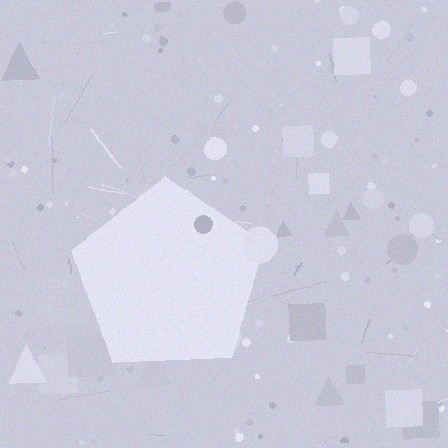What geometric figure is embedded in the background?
A pentagon is embedded in the background.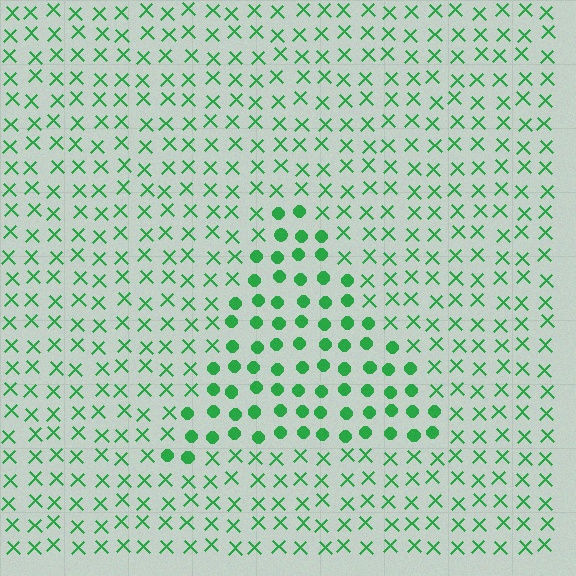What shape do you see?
I see a triangle.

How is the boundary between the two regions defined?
The boundary is defined by a change in element shape: circles inside vs. X marks outside. All elements share the same color and spacing.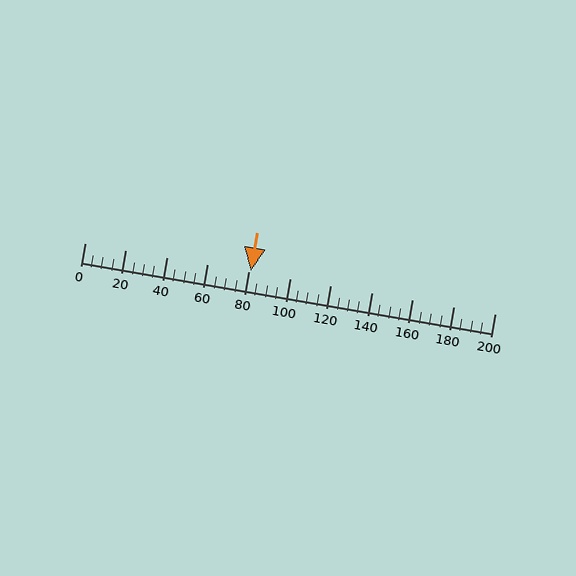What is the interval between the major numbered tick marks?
The major tick marks are spaced 20 units apart.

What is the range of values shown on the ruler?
The ruler shows values from 0 to 200.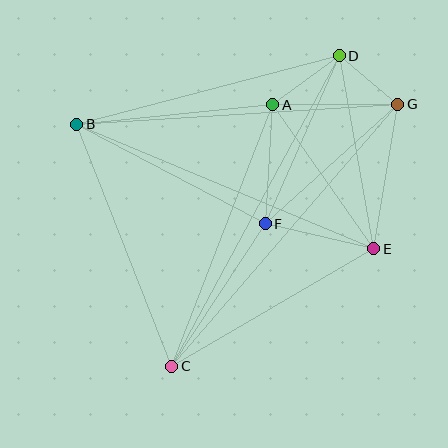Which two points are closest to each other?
Points D and G are closest to each other.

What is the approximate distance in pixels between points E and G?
The distance between E and G is approximately 146 pixels.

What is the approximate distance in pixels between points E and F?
The distance between E and F is approximately 111 pixels.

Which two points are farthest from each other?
Points C and D are farthest from each other.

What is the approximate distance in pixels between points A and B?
The distance between A and B is approximately 197 pixels.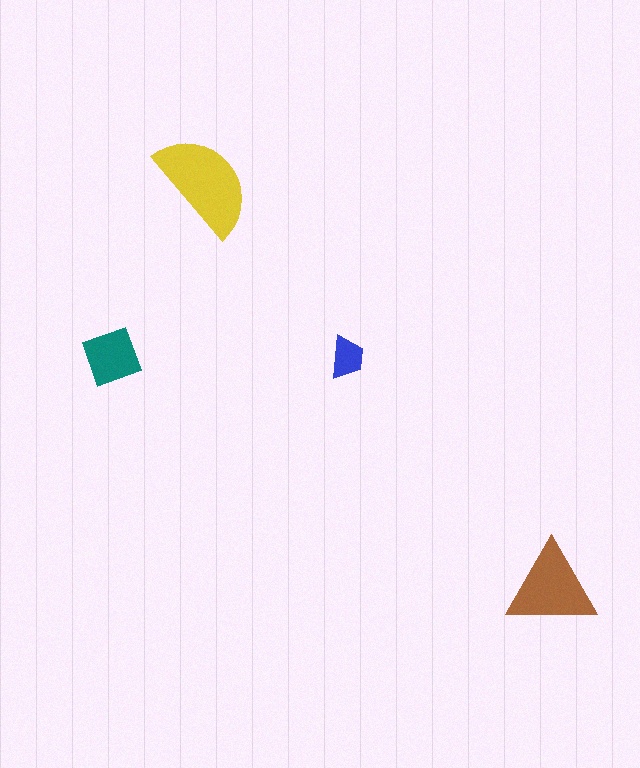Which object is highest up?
The yellow semicircle is topmost.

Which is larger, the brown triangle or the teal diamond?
The brown triangle.